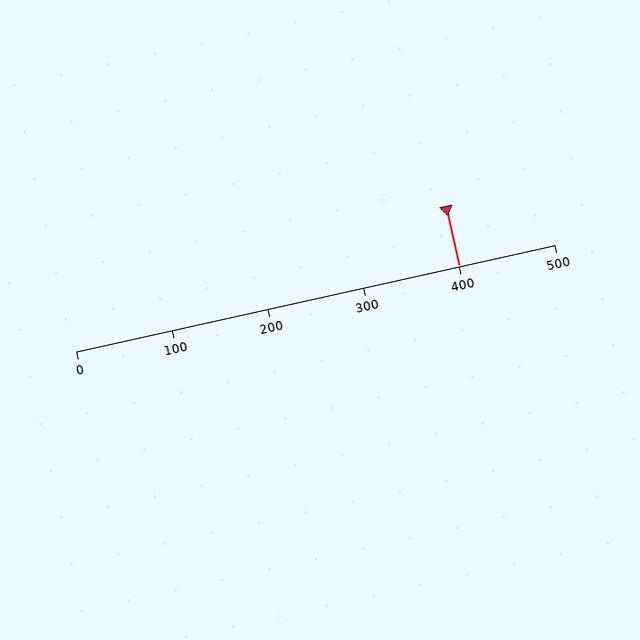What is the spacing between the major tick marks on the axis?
The major ticks are spaced 100 apart.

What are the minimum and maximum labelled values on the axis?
The axis runs from 0 to 500.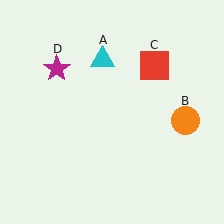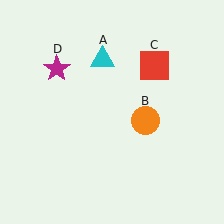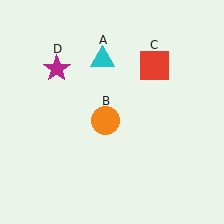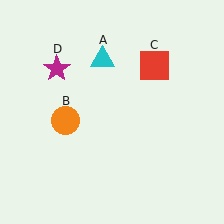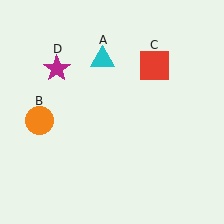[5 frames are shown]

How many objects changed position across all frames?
1 object changed position: orange circle (object B).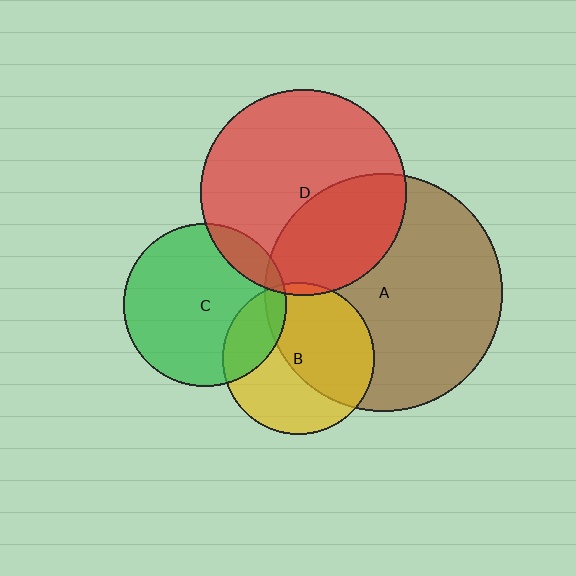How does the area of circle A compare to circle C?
Approximately 2.1 times.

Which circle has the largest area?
Circle A (brown).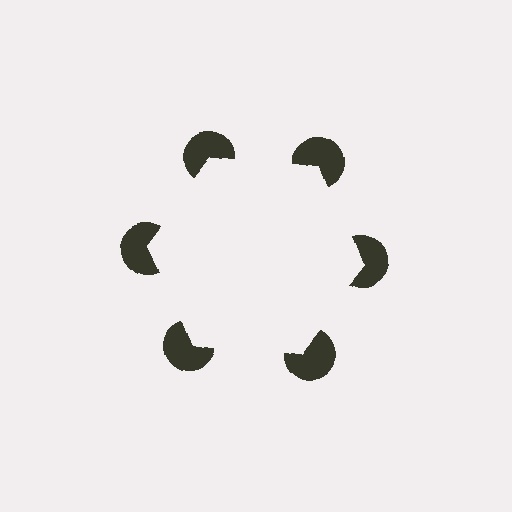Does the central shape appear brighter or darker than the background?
It typically appears slightly brighter than the background, even though no actual brightness change is drawn.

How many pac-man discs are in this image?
There are 6 — one at each vertex of the illusory hexagon.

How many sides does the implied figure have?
6 sides.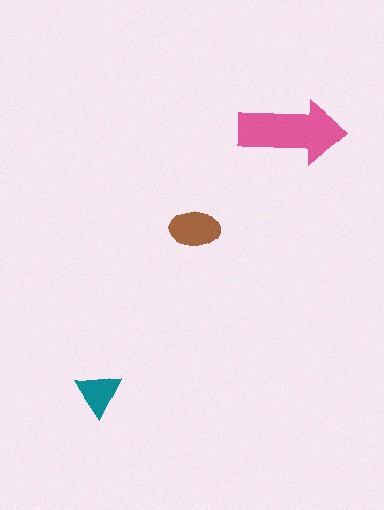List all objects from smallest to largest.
The teal triangle, the brown ellipse, the pink arrow.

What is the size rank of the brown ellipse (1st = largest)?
2nd.